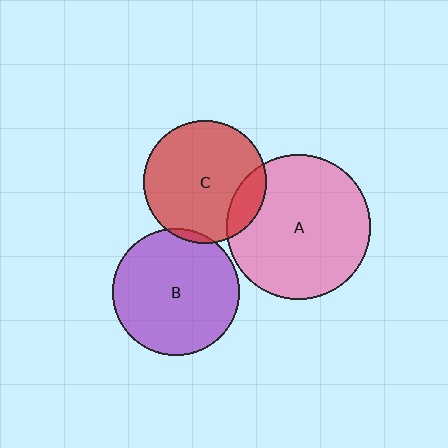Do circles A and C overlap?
Yes.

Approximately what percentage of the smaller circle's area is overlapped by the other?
Approximately 15%.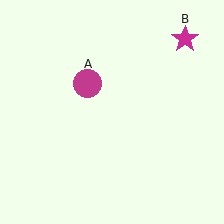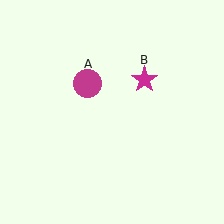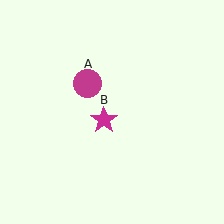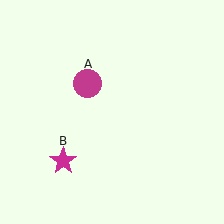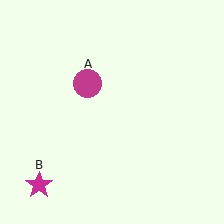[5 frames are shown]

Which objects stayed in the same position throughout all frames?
Magenta circle (object A) remained stationary.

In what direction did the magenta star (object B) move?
The magenta star (object B) moved down and to the left.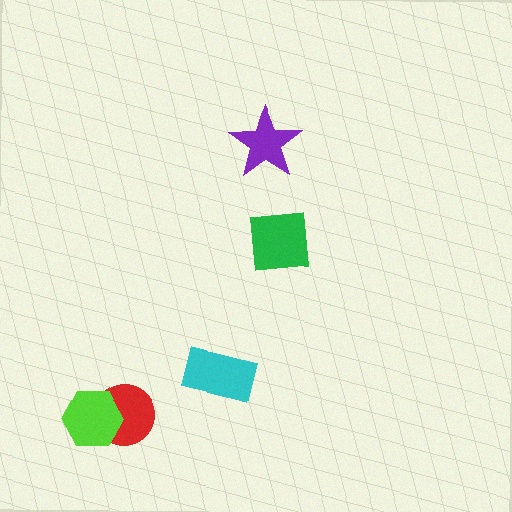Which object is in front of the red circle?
The lime hexagon is in front of the red circle.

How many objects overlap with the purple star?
0 objects overlap with the purple star.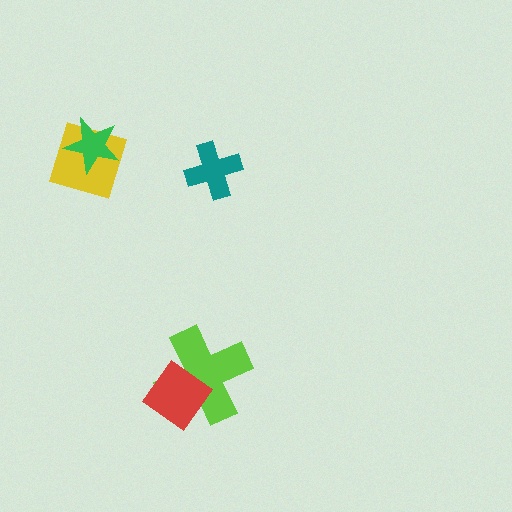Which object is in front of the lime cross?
The red diamond is in front of the lime cross.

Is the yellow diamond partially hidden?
Yes, it is partially covered by another shape.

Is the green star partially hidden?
No, no other shape covers it.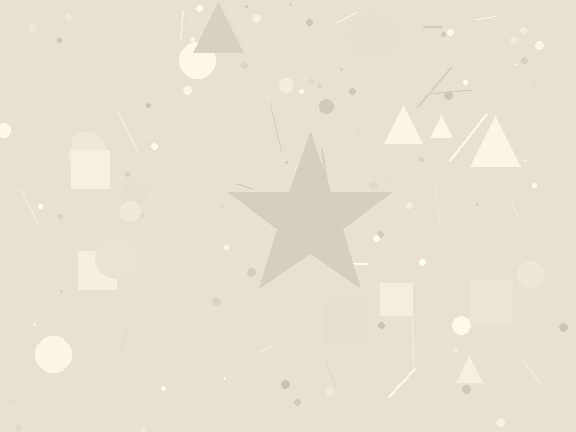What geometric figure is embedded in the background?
A star is embedded in the background.